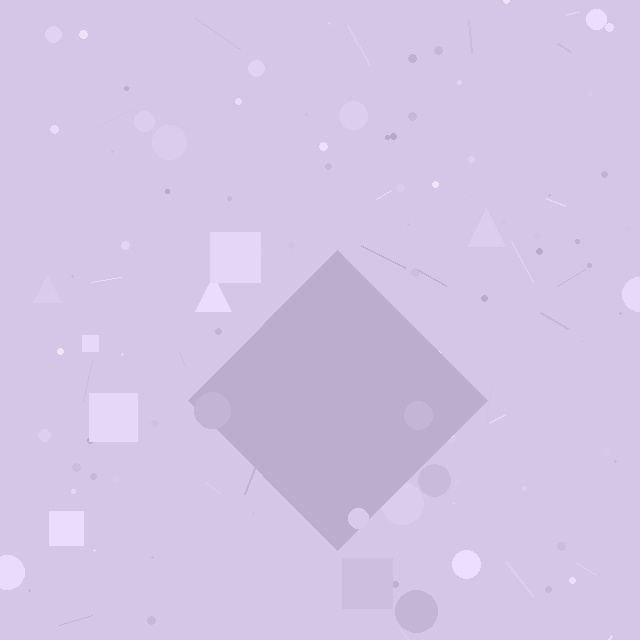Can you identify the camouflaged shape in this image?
The camouflaged shape is a diamond.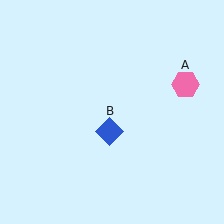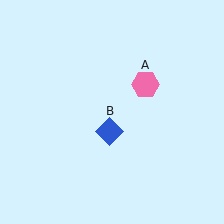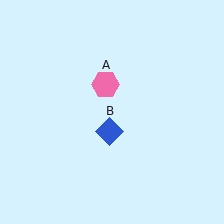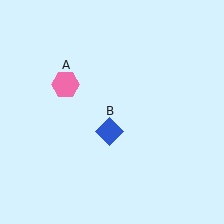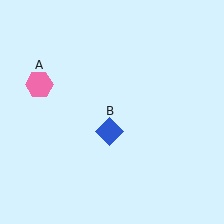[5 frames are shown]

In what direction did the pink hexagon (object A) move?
The pink hexagon (object A) moved left.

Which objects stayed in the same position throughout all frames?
Blue diamond (object B) remained stationary.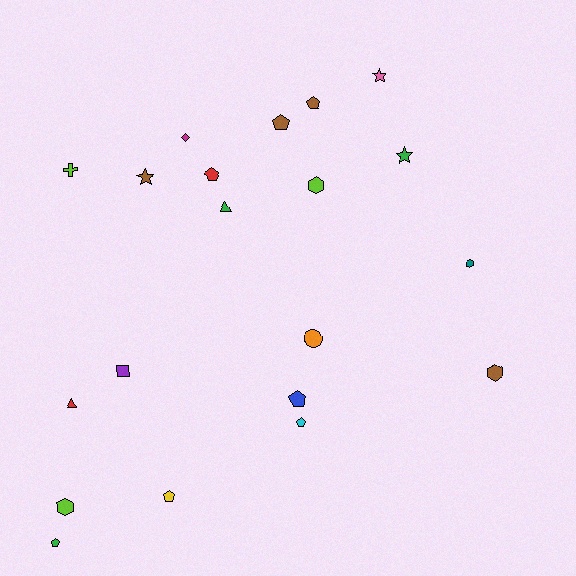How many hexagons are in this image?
There are 4 hexagons.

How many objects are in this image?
There are 20 objects.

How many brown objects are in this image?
There are 4 brown objects.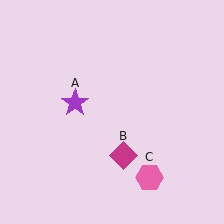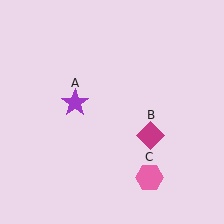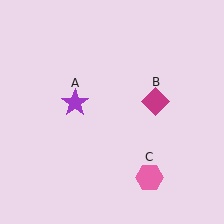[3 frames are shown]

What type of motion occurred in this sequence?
The magenta diamond (object B) rotated counterclockwise around the center of the scene.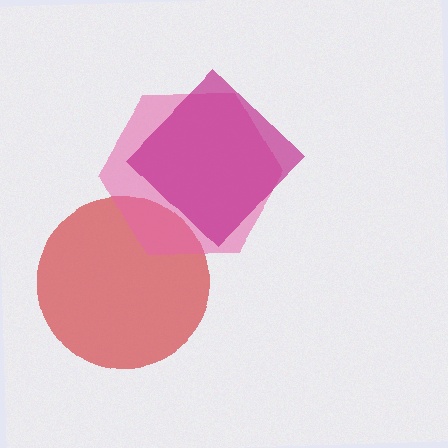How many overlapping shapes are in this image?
There are 3 overlapping shapes in the image.